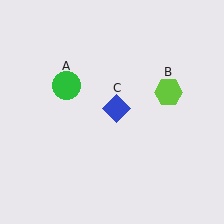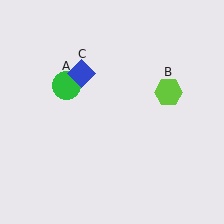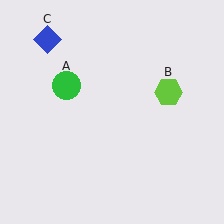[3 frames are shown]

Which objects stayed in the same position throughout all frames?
Green circle (object A) and lime hexagon (object B) remained stationary.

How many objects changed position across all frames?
1 object changed position: blue diamond (object C).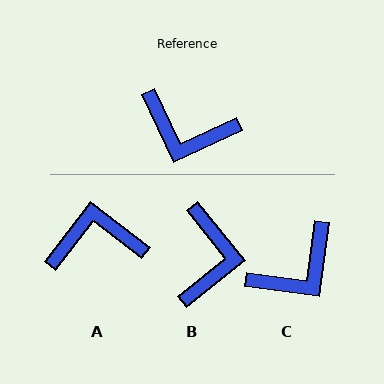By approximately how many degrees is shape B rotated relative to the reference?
Approximately 104 degrees counter-clockwise.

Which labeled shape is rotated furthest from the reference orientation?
A, about 153 degrees away.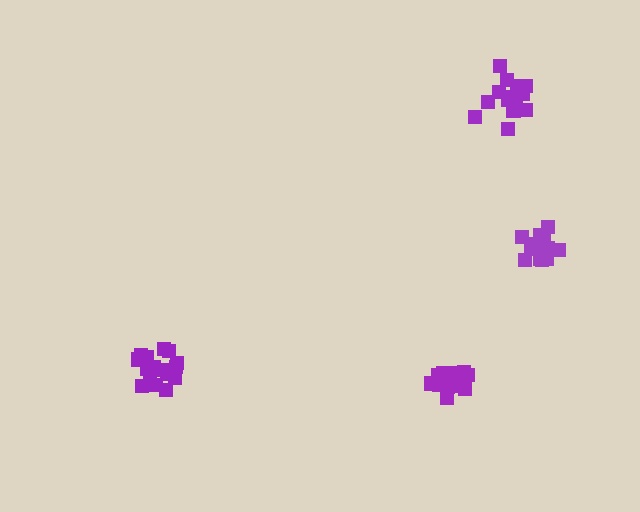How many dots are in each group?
Group 1: 21 dots, Group 2: 16 dots, Group 3: 17 dots, Group 4: 16 dots (70 total).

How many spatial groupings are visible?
There are 4 spatial groupings.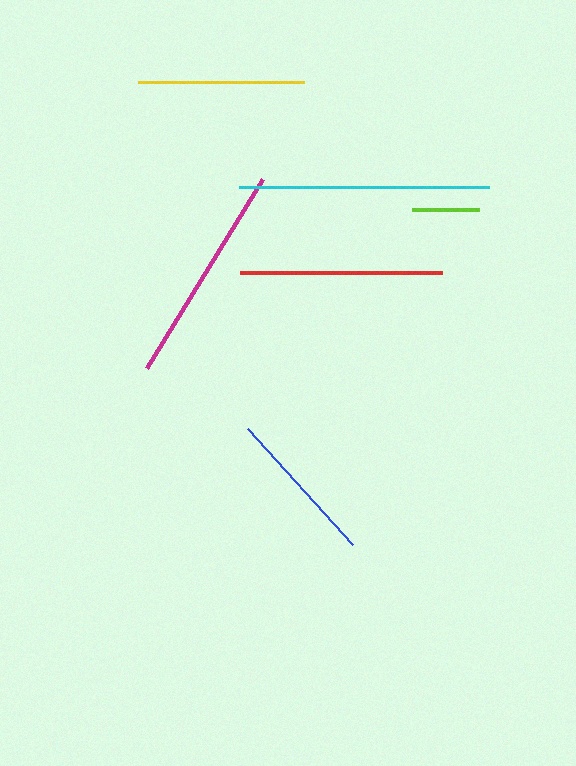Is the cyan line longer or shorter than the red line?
The cyan line is longer than the red line.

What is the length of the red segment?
The red segment is approximately 202 pixels long.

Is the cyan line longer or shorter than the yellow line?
The cyan line is longer than the yellow line.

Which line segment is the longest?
The cyan line is the longest at approximately 250 pixels.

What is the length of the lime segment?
The lime segment is approximately 67 pixels long.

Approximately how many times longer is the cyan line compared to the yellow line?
The cyan line is approximately 1.5 times the length of the yellow line.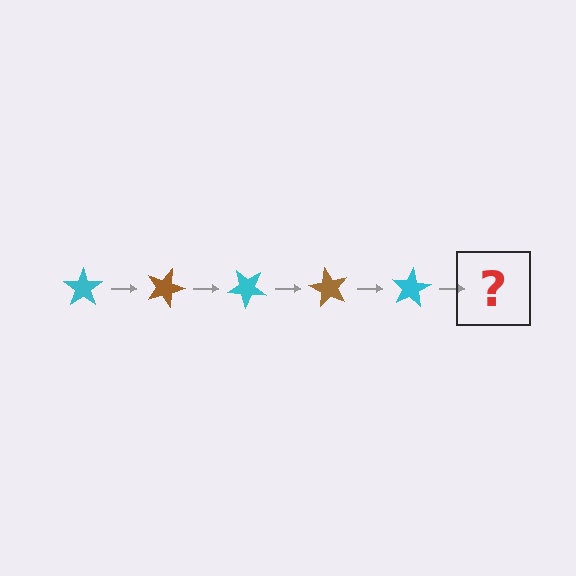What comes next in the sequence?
The next element should be a brown star, rotated 100 degrees from the start.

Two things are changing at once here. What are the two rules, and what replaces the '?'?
The two rules are that it rotates 20 degrees each step and the color cycles through cyan and brown. The '?' should be a brown star, rotated 100 degrees from the start.